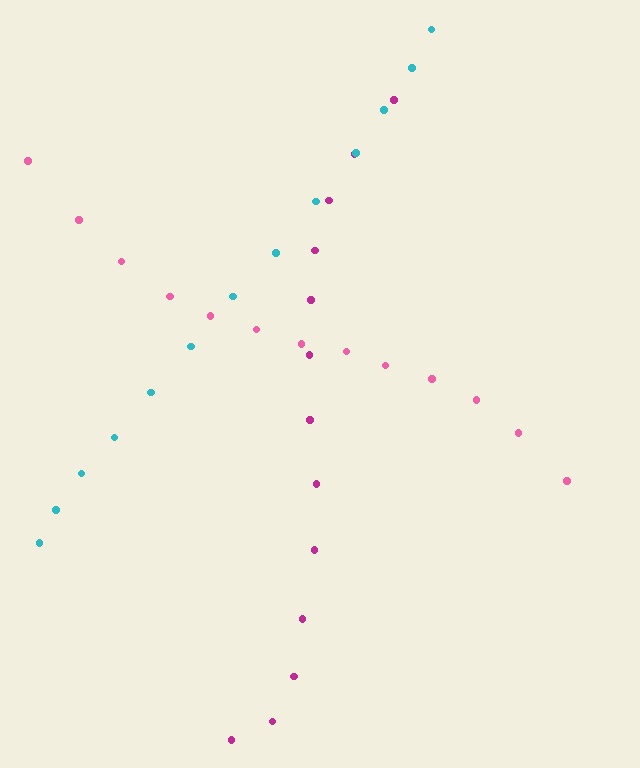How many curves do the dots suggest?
There are 3 distinct paths.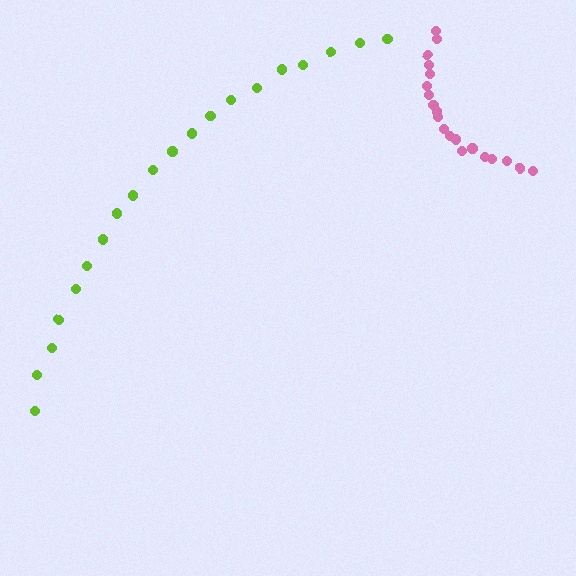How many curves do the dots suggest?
There are 2 distinct paths.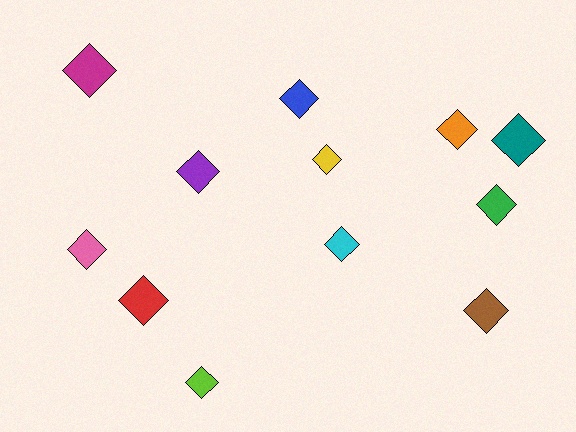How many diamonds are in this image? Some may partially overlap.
There are 12 diamonds.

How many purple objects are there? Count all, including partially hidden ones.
There is 1 purple object.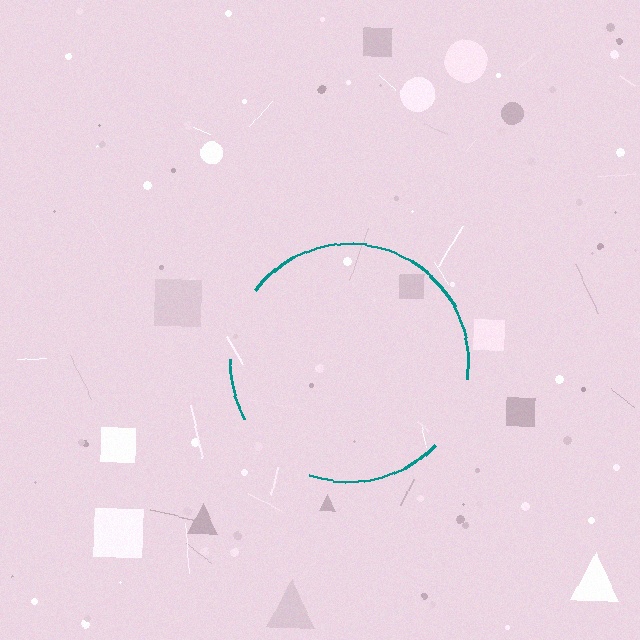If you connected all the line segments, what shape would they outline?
They would outline a circle.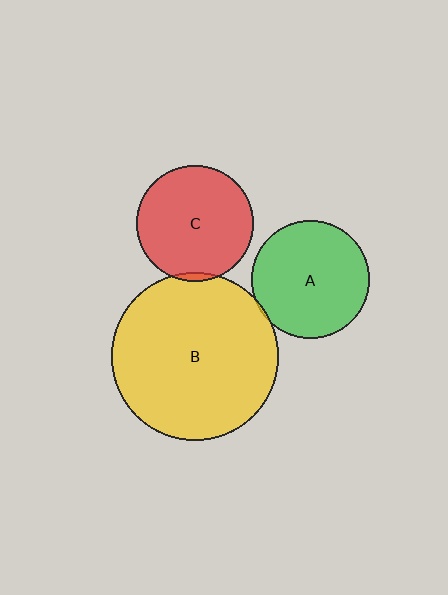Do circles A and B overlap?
Yes.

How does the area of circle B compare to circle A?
Approximately 2.0 times.